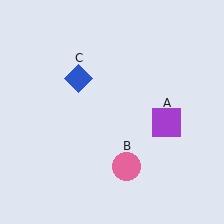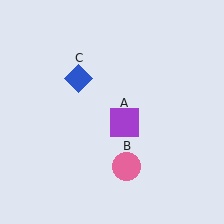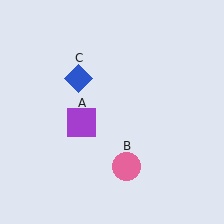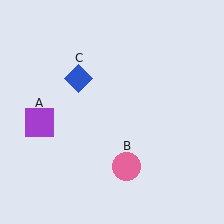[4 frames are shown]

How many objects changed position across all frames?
1 object changed position: purple square (object A).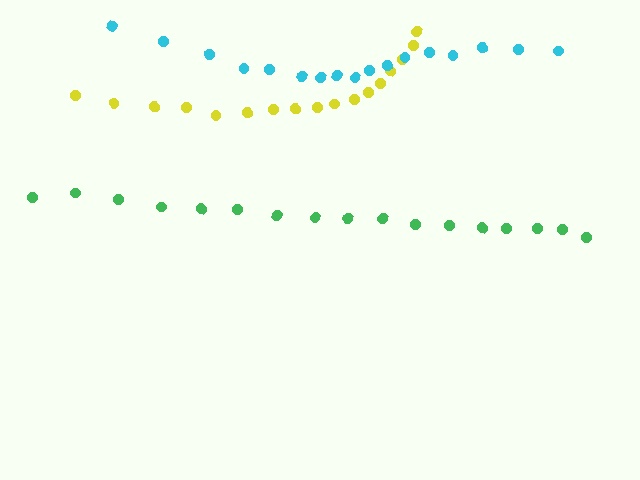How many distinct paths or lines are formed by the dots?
There are 3 distinct paths.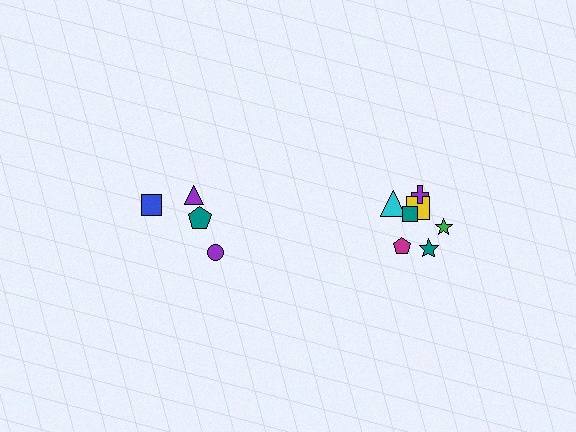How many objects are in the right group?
There are 7 objects.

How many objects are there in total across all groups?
There are 11 objects.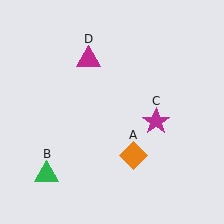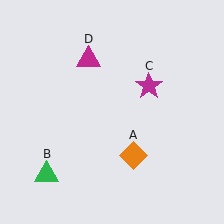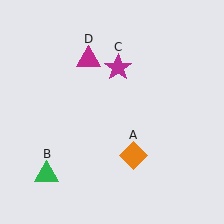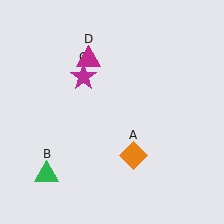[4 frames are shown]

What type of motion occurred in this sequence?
The magenta star (object C) rotated counterclockwise around the center of the scene.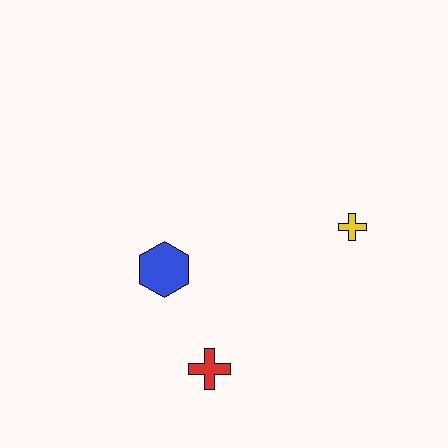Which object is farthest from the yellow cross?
The red cross is farthest from the yellow cross.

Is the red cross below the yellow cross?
Yes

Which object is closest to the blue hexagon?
The red cross is closest to the blue hexagon.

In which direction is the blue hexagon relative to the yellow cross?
The blue hexagon is to the left of the yellow cross.